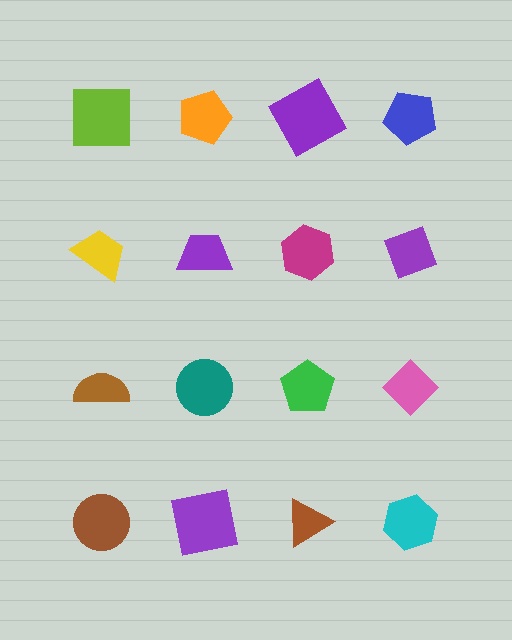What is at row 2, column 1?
A yellow trapezoid.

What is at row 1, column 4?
A blue pentagon.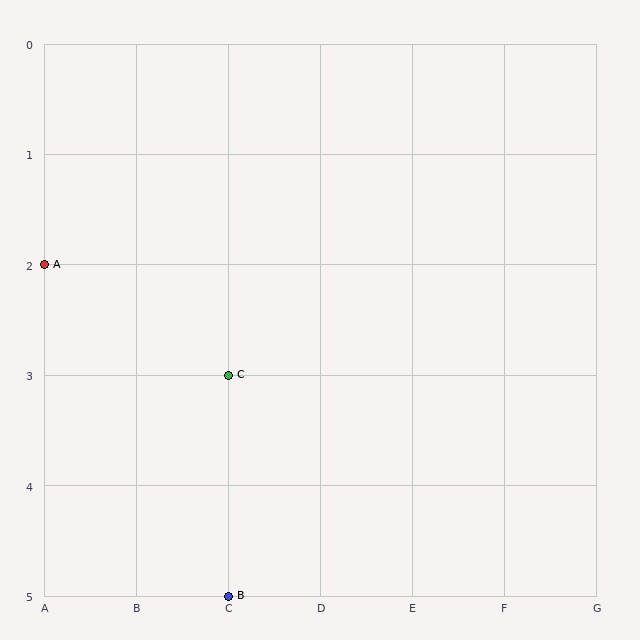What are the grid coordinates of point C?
Point C is at grid coordinates (C, 3).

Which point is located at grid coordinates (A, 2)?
Point A is at (A, 2).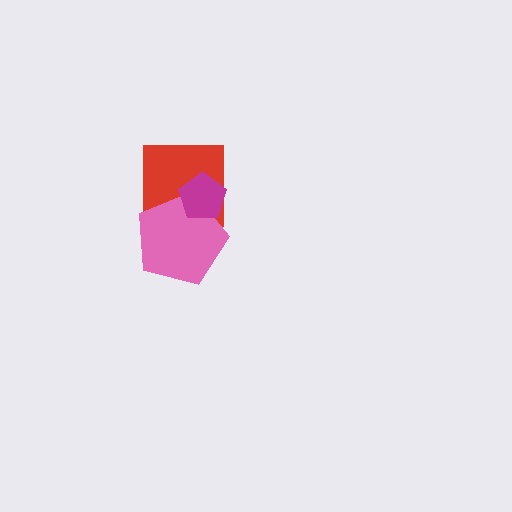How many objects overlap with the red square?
2 objects overlap with the red square.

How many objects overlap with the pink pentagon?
2 objects overlap with the pink pentagon.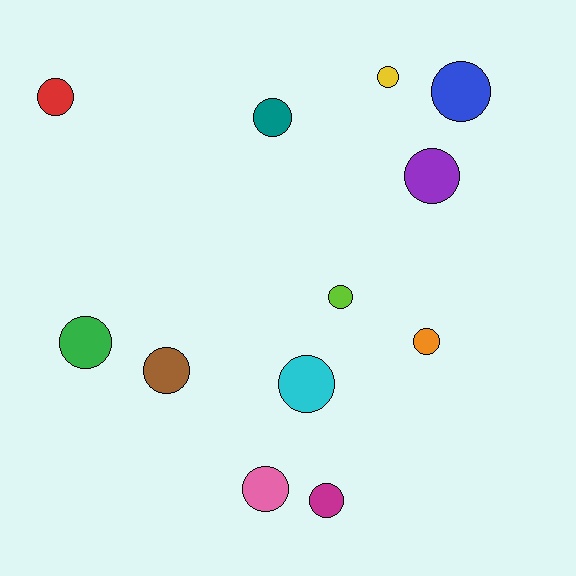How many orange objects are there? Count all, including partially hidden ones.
There is 1 orange object.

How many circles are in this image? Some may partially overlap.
There are 12 circles.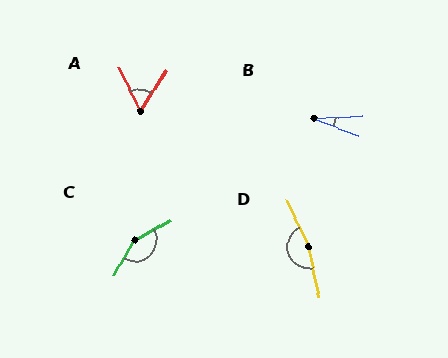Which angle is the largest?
D, at approximately 167 degrees.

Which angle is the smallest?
B, at approximately 24 degrees.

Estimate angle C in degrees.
Approximately 149 degrees.